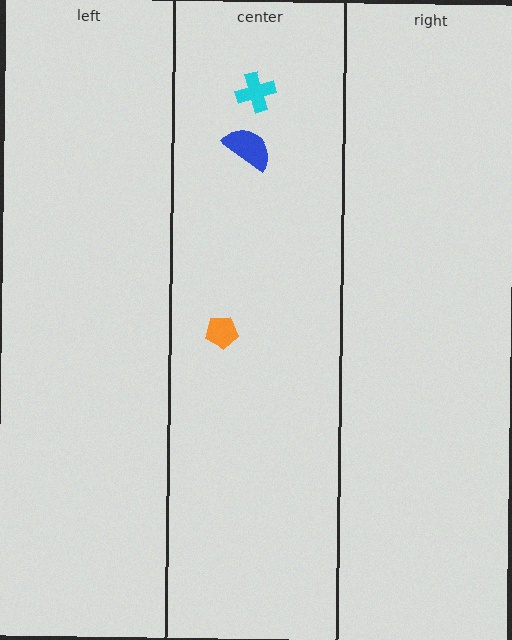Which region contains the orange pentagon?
The center region.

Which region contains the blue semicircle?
The center region.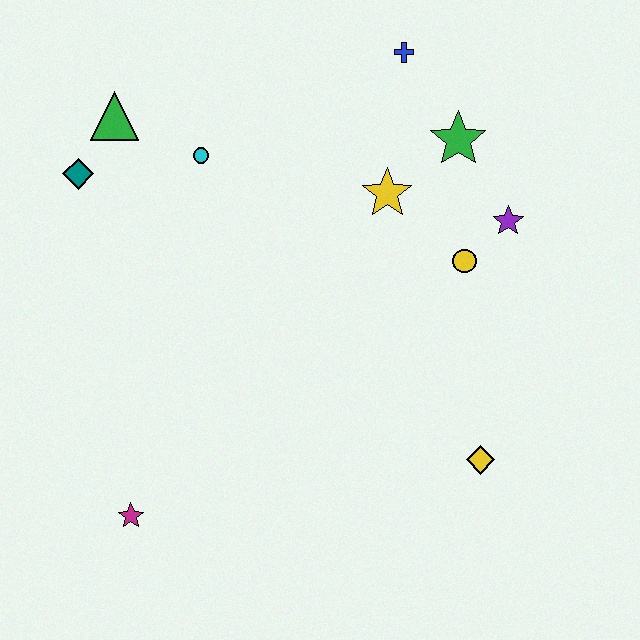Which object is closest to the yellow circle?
The purple star is closest to the yellow circle.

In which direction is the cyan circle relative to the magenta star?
The cyan circle is above the magenta star.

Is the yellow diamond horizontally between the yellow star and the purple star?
Yes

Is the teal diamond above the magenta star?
Yes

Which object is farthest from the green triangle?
The yellow diamond is farthest from the green triangle.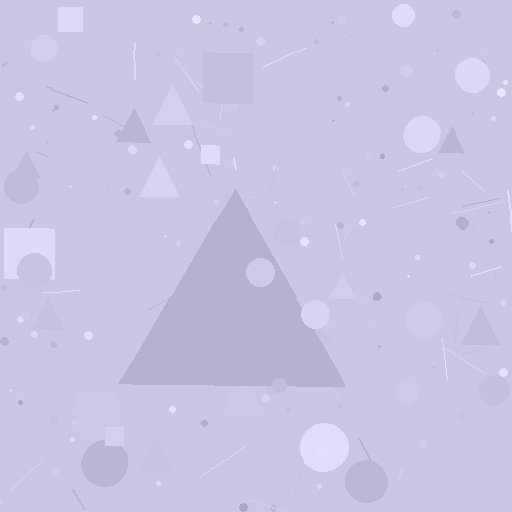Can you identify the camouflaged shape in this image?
The camouflaged shape is a triangle.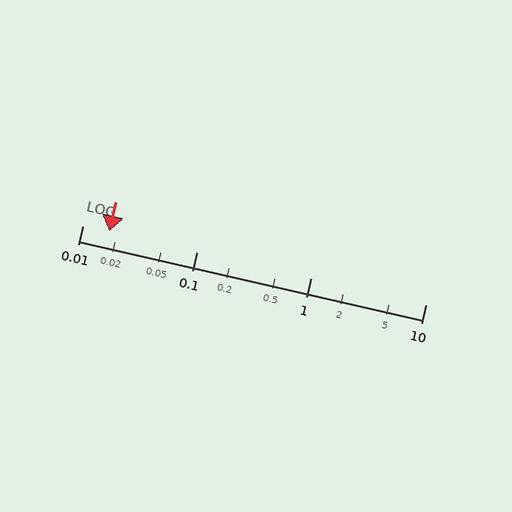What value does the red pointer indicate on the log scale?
The pointer indicates approximately 0.017.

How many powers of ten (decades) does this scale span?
The scale spans 3 decades, from 0.01 to 10.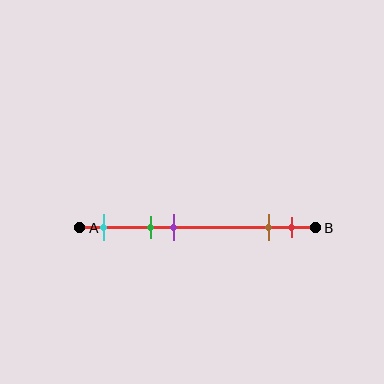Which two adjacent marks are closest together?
The brown and red marks are the closest adjacent pair.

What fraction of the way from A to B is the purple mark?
The purple mark is approximately 40% (0.4) of the way from A to B.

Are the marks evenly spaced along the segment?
No, the marks are not evenly spaced.